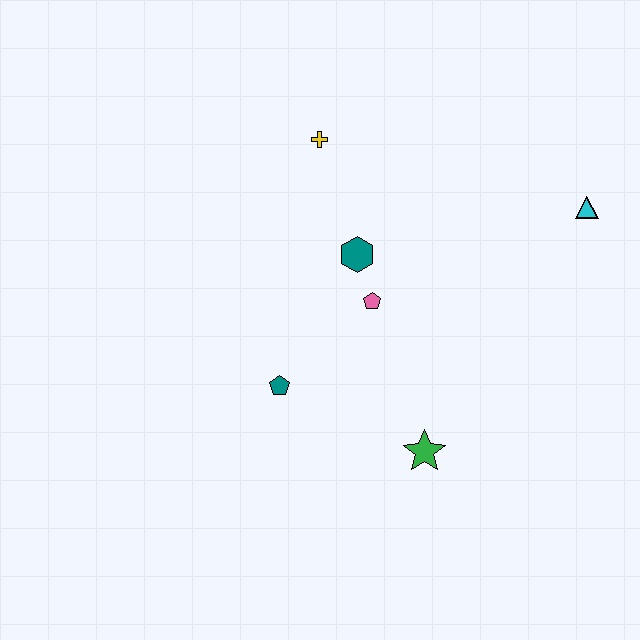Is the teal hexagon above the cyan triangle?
No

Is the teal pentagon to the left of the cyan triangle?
Yes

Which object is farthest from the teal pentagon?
The cyan triangle is farthest from the teal pentagon.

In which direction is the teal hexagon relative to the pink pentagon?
The teal hexagon is above the pink pentagon.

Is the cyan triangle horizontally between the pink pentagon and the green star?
No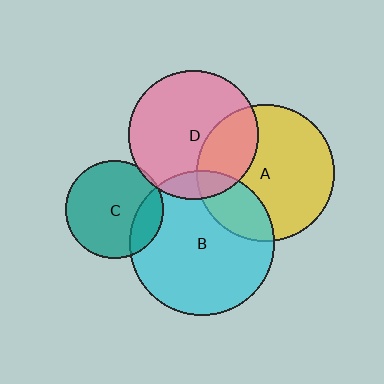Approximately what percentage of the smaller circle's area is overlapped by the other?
Approximately 20%.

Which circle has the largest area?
Circle B (cyan).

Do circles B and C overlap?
Yes.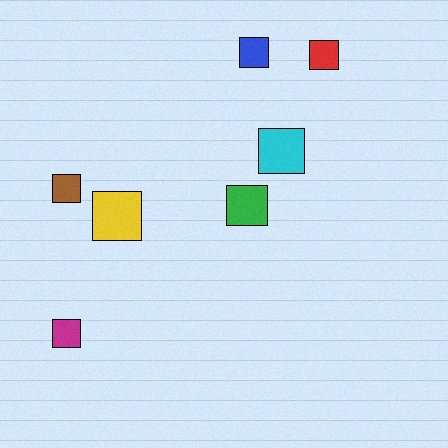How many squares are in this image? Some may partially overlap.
There are 7 squares.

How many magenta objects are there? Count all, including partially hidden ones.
There is 1 magenta object.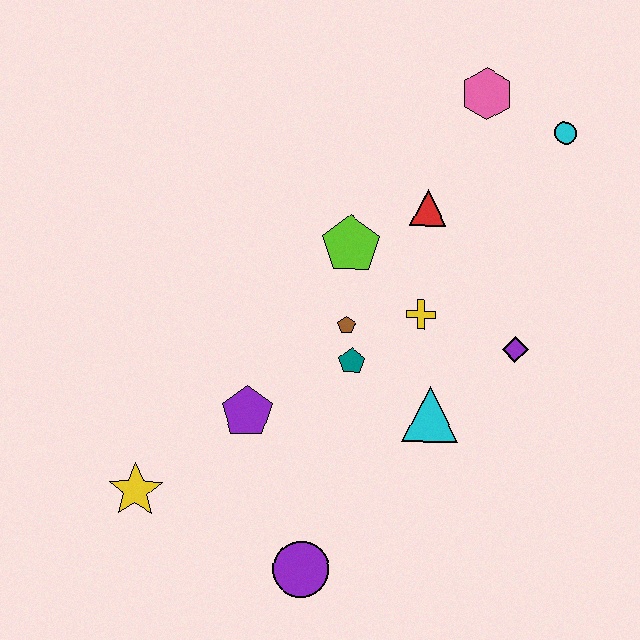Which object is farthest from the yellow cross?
The yellow star is farthest from the yellow cross.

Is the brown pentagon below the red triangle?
Yes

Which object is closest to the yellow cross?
The brown pentagon is closest to the yellow cross.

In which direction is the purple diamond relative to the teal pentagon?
The purple diamond is to the right of the teal pentagon.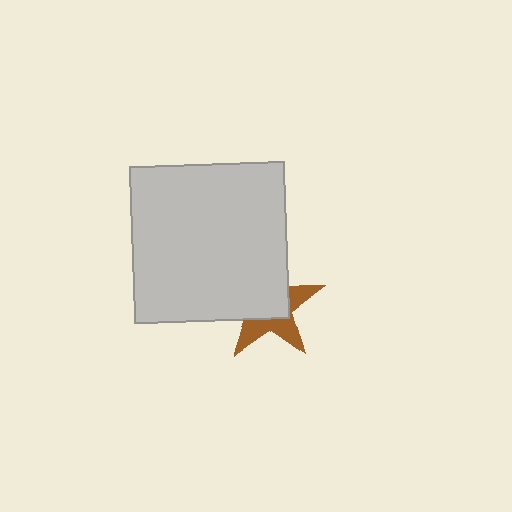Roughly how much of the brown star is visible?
A small part of it is visible (roughly 43%).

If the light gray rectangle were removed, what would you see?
You would see the complete brown star.